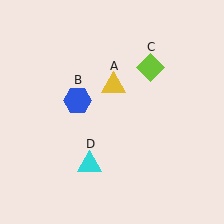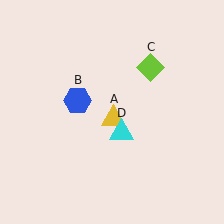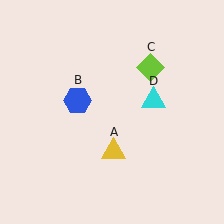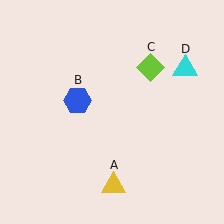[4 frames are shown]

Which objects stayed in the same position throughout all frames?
Blue hexagon (object B) and lime diamond (object C) remained stationary.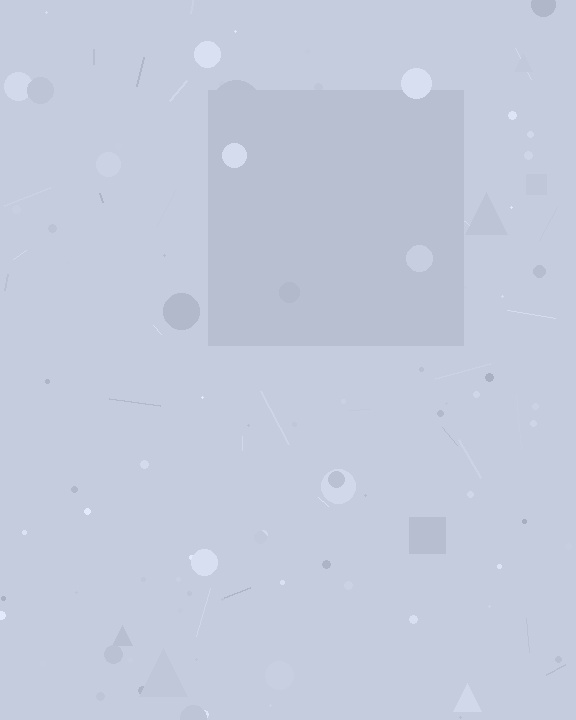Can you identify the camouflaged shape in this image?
The camouflaged shape is a square.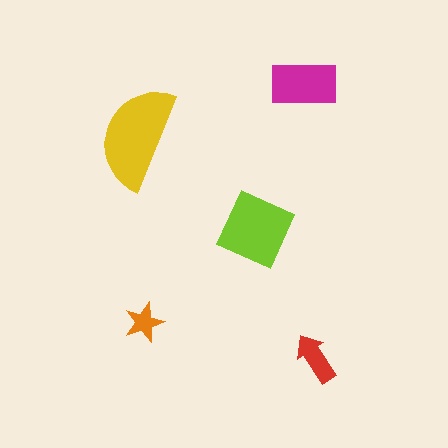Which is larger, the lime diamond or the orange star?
The lime diamond.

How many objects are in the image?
There are 5 objects in the image.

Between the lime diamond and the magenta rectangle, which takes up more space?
The lime diamond.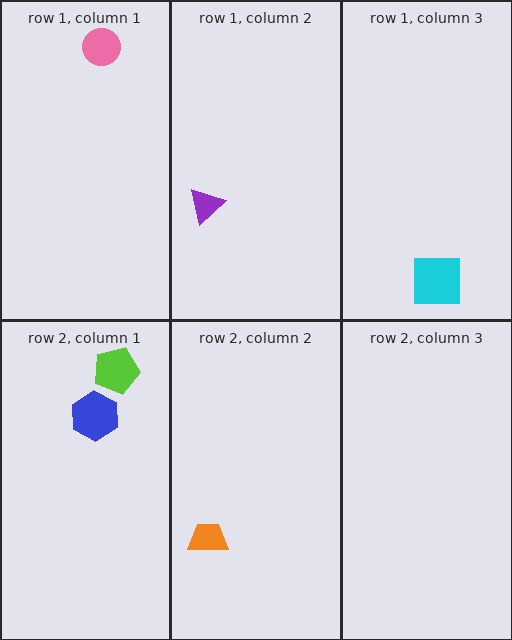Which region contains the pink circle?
The row 1, column 1 region.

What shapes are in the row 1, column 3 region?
The cyan square.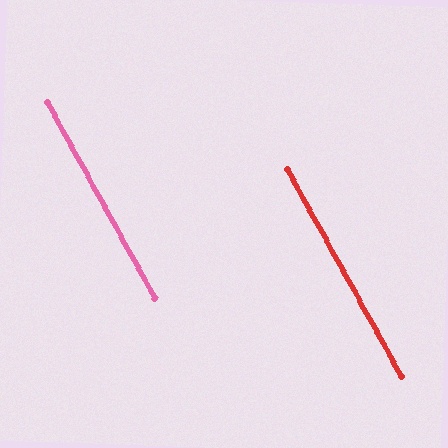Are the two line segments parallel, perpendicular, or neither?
Parallel — their directions differ by only 0.1°.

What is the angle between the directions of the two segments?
Approximately 0 degrees.